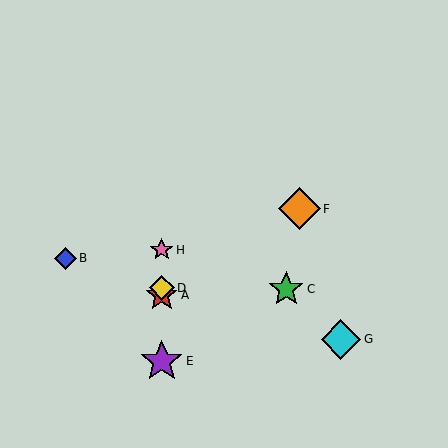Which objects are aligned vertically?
Objects A, D, E, H are aligned vertically.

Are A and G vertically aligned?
No, A is at x≈162 and G is at x≈341.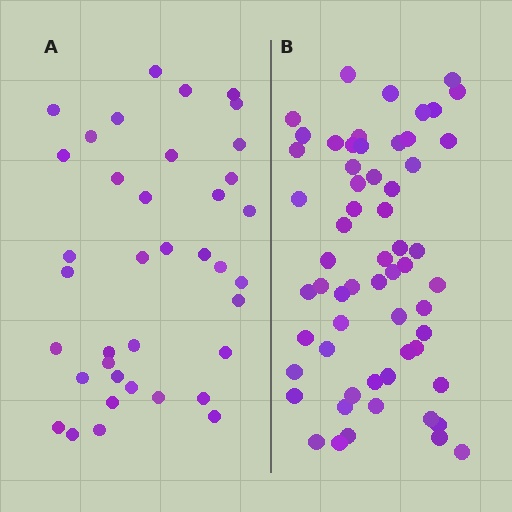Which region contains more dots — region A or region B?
Region B (the right region) has more dots.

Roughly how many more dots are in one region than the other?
Region B has approximately 20 more dots than region A.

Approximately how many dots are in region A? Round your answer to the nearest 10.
About 40 dots. (The exact count is 38, which rounds to 40.)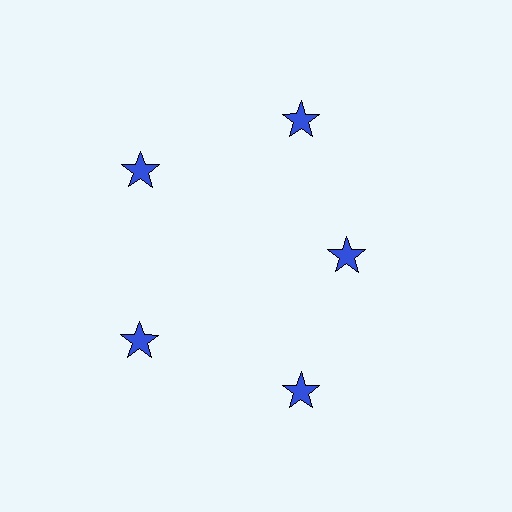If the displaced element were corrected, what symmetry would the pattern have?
It would have 5-fold rotational symmetry — the pattern would map onto itself every 72 degrees.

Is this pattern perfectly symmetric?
No. The 5 blue stars are arranged in a ring, but one element near the 3 o'clock position is pulled inward toward the center, breaking the 5-fold rotational symmetry.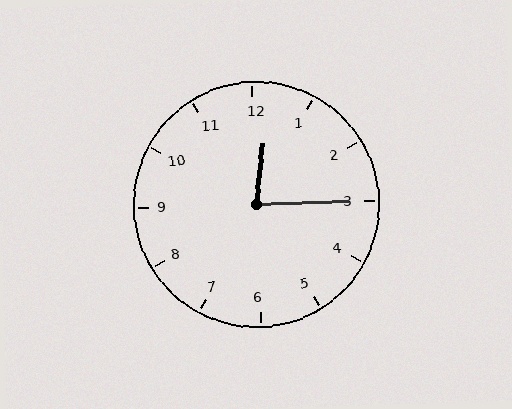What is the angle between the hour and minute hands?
Approximately 82 degrees.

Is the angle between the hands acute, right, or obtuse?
It is acute.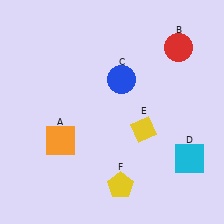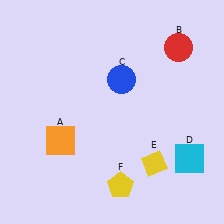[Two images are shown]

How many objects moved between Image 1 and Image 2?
1 object moved between the two images.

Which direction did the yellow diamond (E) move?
The yellow diamond (E) moved down.